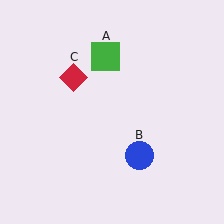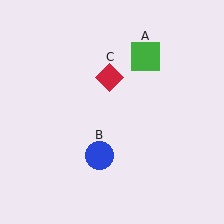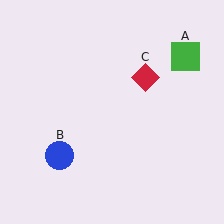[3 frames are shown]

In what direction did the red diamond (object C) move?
The red diamond (object C) moved right.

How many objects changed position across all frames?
3 objects changed position: green square (object A), blue circle (object B), red diamond (object C).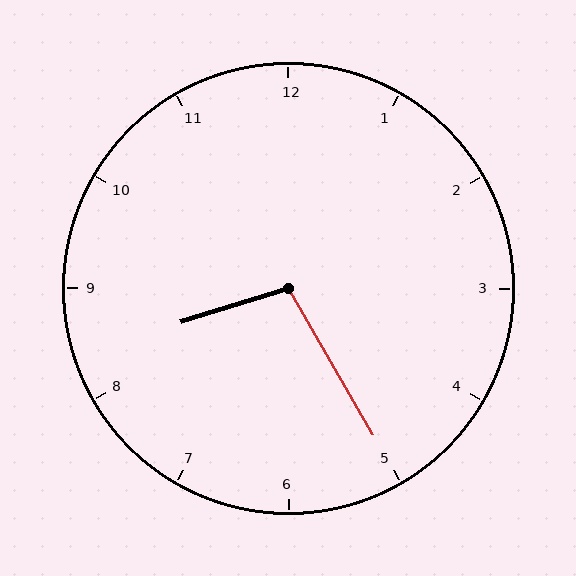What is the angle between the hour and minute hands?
Approximately 102 degrees.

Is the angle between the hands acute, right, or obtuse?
It is obtuse.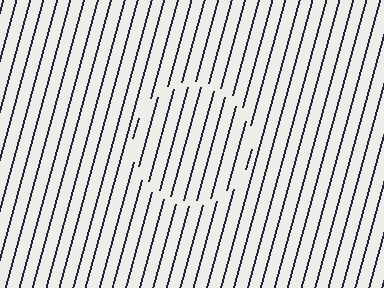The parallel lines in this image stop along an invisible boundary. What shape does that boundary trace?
An illusory circle. The interior of the shape contains the same grating, shifted by half a period — the contour is defined by the phase discontinuity where line-ends from the inner and outer gratings abut.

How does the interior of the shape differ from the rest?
The interior of the shape contains the same grating, shifted by half a period — the contour is defined by the phase discontinuity where line-ends from the inner and outer gratings abut.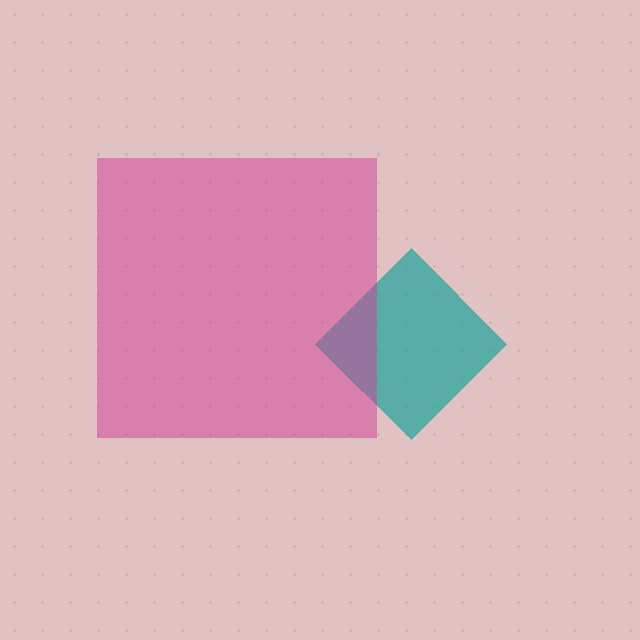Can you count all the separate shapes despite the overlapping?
Yes, there are 2 separate shapes.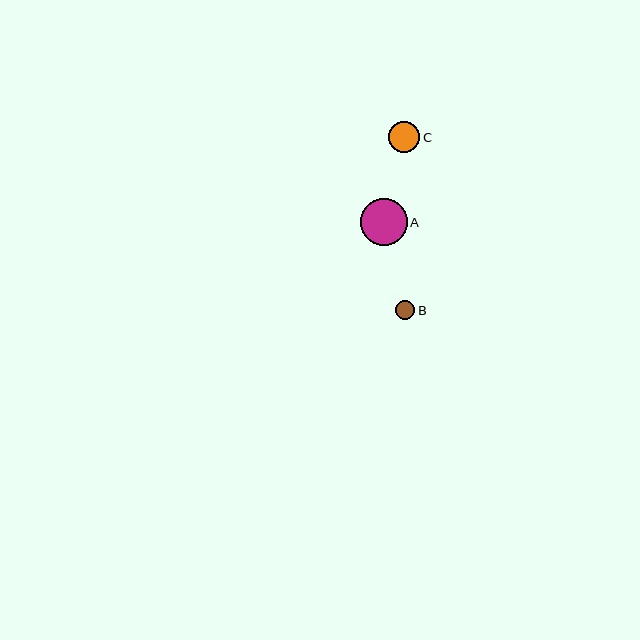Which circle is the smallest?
Circle B is the smallest with a size of approximately 19 pixels.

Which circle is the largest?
Circle A is the largest with a size of approximately 47 pixels.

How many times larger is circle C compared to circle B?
Circle C is approximately 1.7 times the size of circle B.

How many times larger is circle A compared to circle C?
Circle A is approximately 1.5 times the size of circle C.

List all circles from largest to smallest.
From largest to smallest: A, C, B.